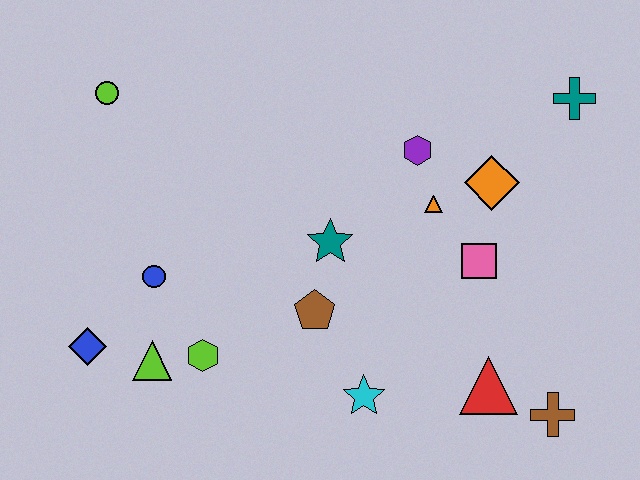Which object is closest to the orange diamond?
The orange triangle is closest to the orange diamond.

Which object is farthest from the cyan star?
The lime circle is farthest from the cyan star.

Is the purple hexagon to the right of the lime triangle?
Yes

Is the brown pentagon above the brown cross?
Yes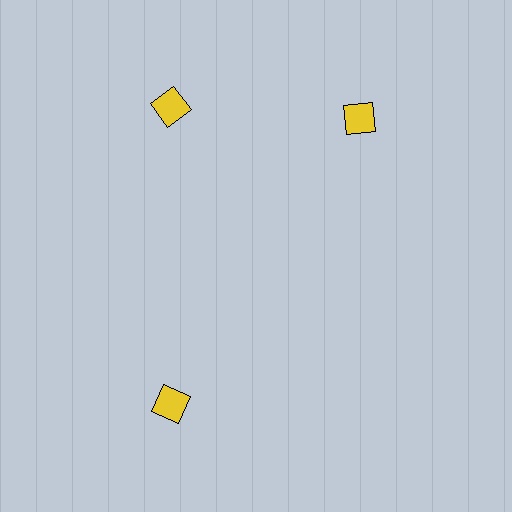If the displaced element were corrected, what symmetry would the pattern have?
It would have 3-fold rotational symmetry — the pattern would map onto itself every 120 degrees.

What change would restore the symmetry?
The symmetry would be restored by rotating it back into even spacing with its neighbors so that all 3 diamonds sit at equal angles and equal distance from the center.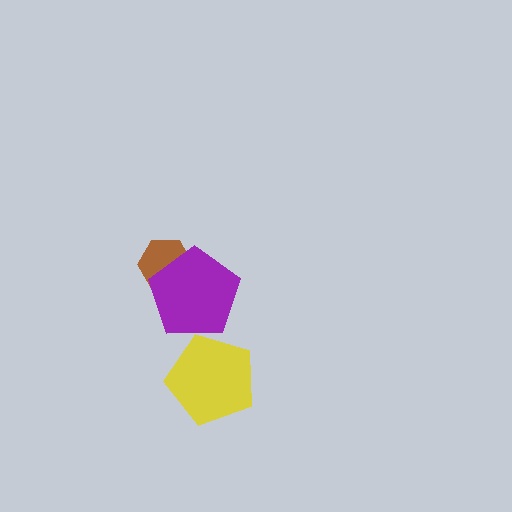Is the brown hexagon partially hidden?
Yes, it is partially covered by another shape.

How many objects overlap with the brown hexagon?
1 object overlaps with the brown hexagon.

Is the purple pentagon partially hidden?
No, no other shape covers it.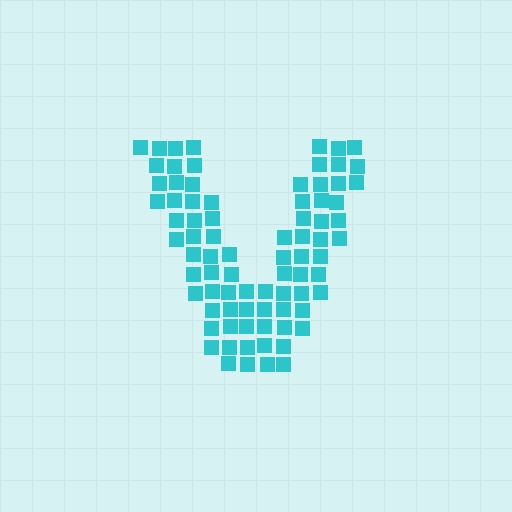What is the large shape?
The large shape is the letter V.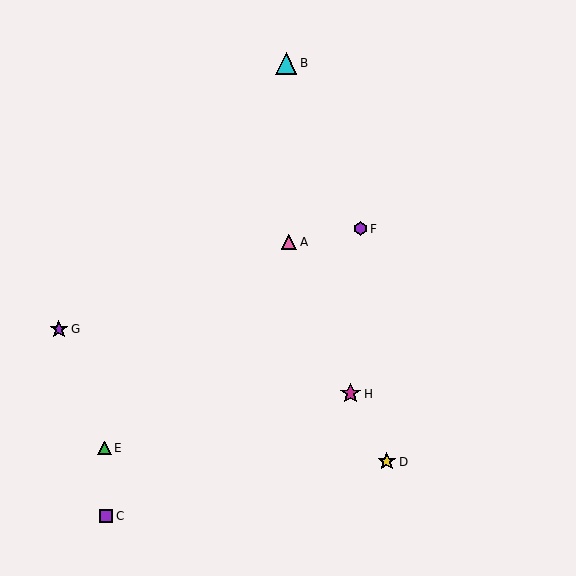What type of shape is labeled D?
Shape D is a yellow star.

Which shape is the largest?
The cyan triangle (labeled B) is the largest.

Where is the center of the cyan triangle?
The center of the cyan triangle is at (286, 63).